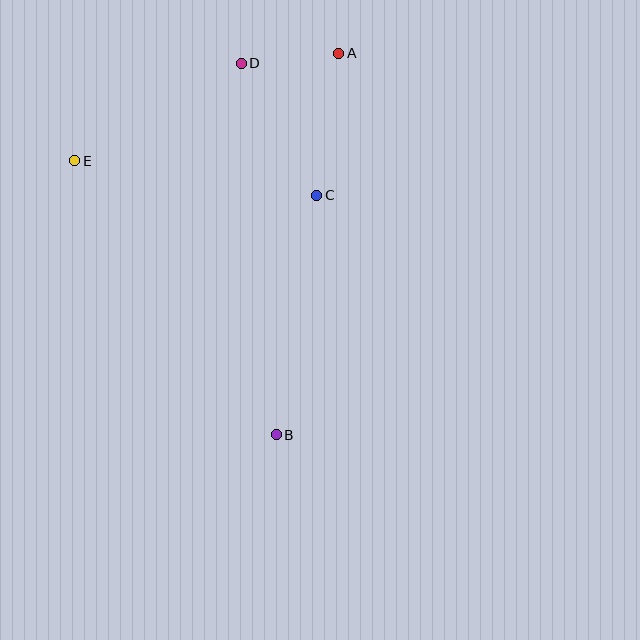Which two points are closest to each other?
Points A and D are closest to each other.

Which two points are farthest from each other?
Points A and B are farthest from each other.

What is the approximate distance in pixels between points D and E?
The distance between D and E is approximately 193 pixels.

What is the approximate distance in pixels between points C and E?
The distance between C and E is approximately 244 pixels.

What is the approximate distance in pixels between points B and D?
The distance between B and D is approximately 373 pixels.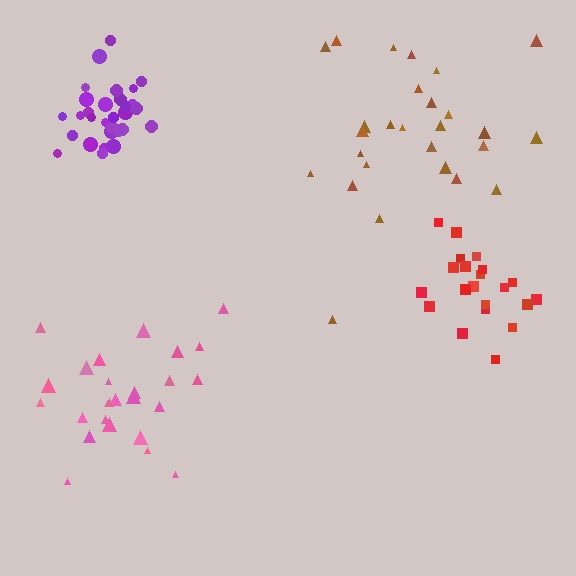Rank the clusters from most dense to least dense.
purple, red, pink, brown.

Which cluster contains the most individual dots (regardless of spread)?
Purple (30).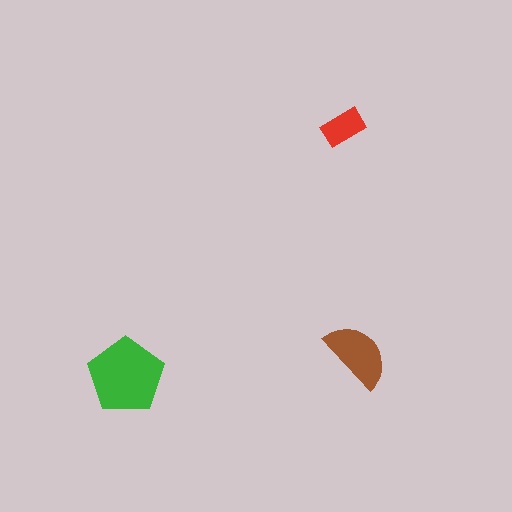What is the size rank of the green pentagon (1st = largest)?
1st.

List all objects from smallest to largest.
The red rectangle, the brown semicircle, the green pentagon.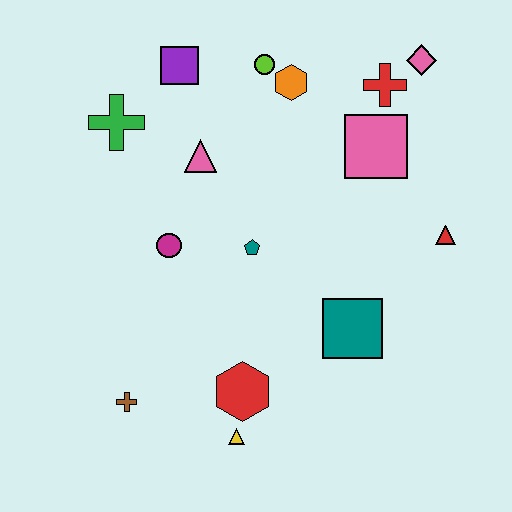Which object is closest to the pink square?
The red cross is closest to the pink square.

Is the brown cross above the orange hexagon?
No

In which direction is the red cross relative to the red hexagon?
The red cross is above the red hexagon.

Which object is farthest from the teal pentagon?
The pink diamond is farthest from the teal pentagon.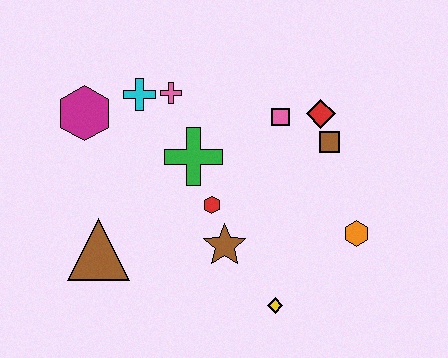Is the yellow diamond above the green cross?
No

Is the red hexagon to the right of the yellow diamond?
No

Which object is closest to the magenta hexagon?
The cyan cross is closest to the magenta hexagon.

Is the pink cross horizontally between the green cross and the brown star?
No